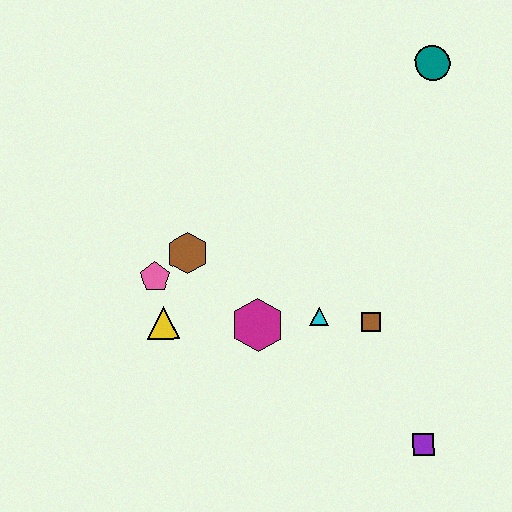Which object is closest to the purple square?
The brown square is closest to the purple square.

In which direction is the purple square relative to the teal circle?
The purple square is below the teal circle.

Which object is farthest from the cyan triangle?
The teal circle is farthest from the cyan triangle.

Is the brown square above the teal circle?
No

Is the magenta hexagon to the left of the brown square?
Yes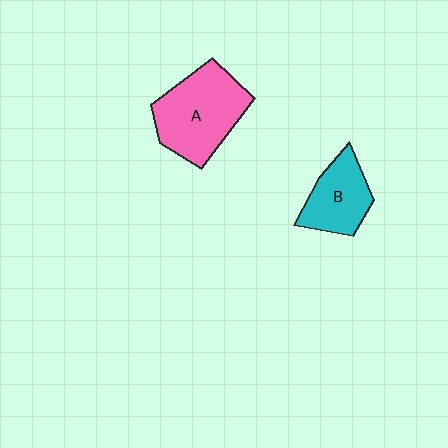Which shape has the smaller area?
Shape B (cyan).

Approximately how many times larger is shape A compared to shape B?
Approximately 1.6 times.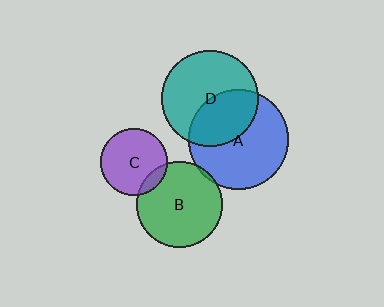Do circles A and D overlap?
Yes.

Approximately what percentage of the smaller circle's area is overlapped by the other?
Approximately 40%.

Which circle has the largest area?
Circle A (blue).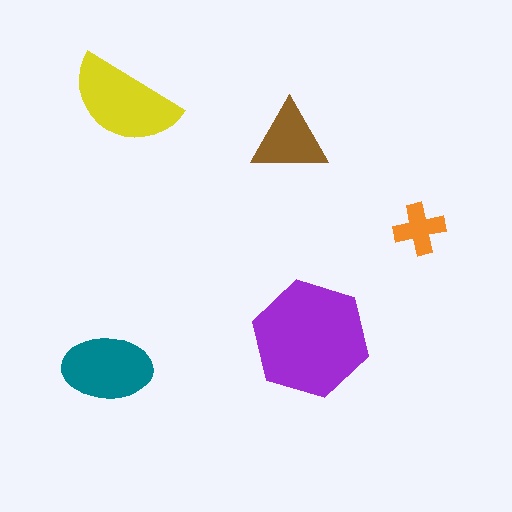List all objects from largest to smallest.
The purple hexagon, the yellow semicircle, the teal ellipse, the brown triangle, the orange cross.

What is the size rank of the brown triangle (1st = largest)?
4th.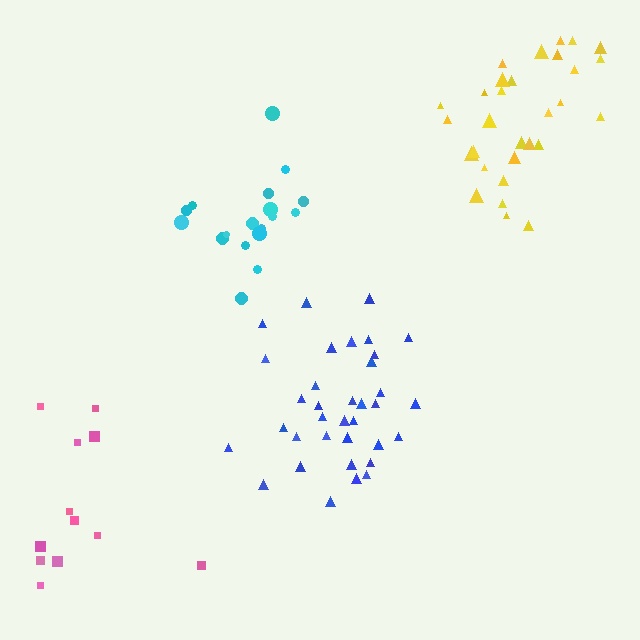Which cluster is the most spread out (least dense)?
Pink.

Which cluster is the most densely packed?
Cyan.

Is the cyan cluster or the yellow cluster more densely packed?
Cyan.